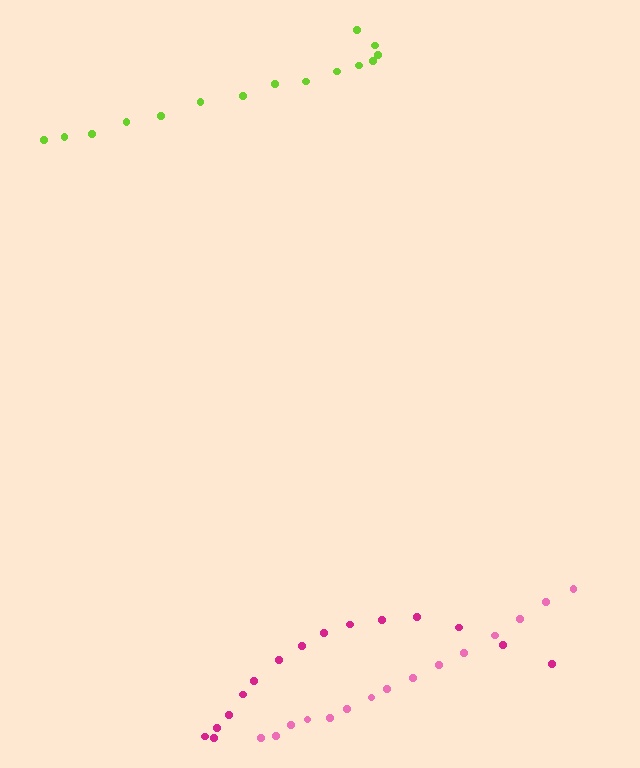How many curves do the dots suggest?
There are 3 distinct paths.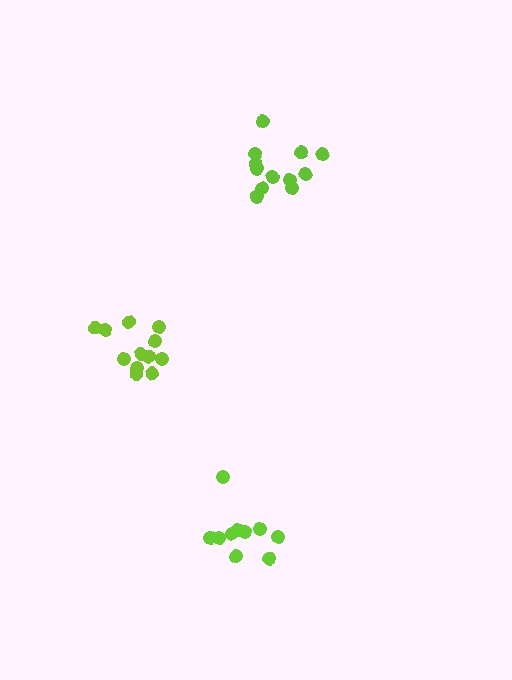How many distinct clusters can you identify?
There are 3 distinct clusters.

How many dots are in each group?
Group 1: 12 dots, Group 2: 12 dots, Group 3: 10 dots (34 total).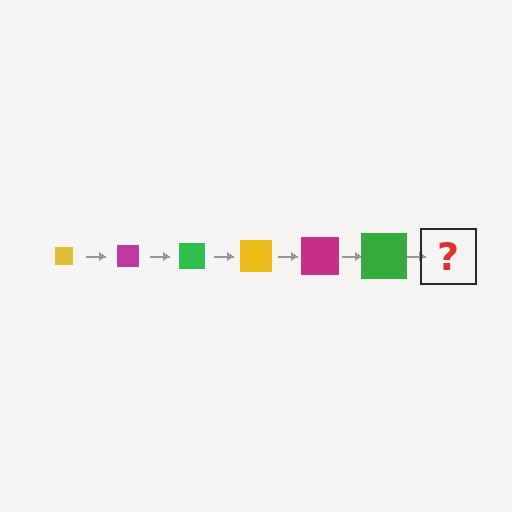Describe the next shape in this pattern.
It should be a yellow square, larger than the previous one.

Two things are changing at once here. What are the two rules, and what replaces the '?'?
The two rules are that the square grows larger each step and the color cycles through yellow, magenta, and green. The '?' should be a yellow square, larger than the previous one.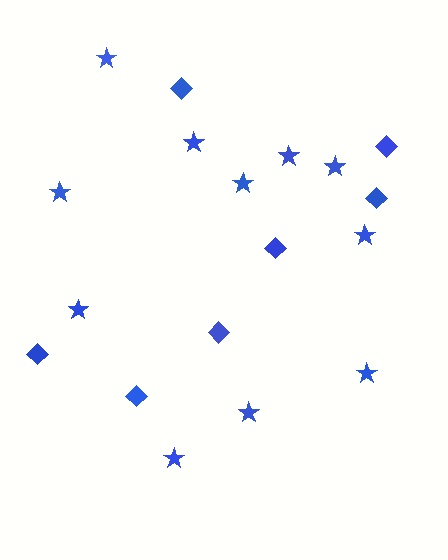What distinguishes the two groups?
There are 2 groups: one group of diamonds (7) and one group of stars (11).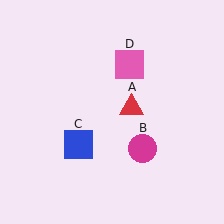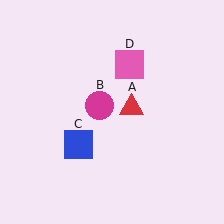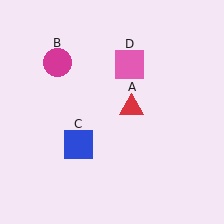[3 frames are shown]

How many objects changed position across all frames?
1 object changed position: magenta circle (object B).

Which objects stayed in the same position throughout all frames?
Red triangle (object A) and blue square (object C) and pink square (object D) remained stationary.